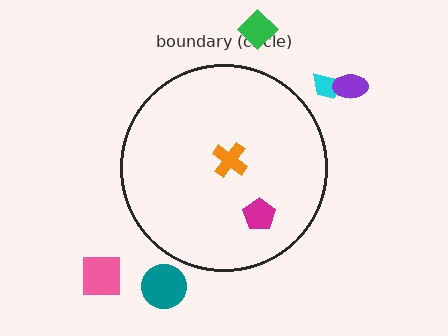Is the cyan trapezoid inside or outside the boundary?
Outside.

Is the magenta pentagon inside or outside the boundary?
Inside.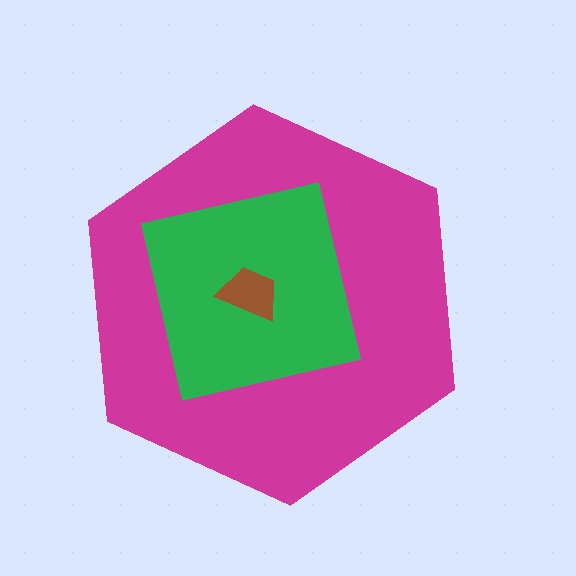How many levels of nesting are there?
3.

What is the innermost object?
The brown trapezoid.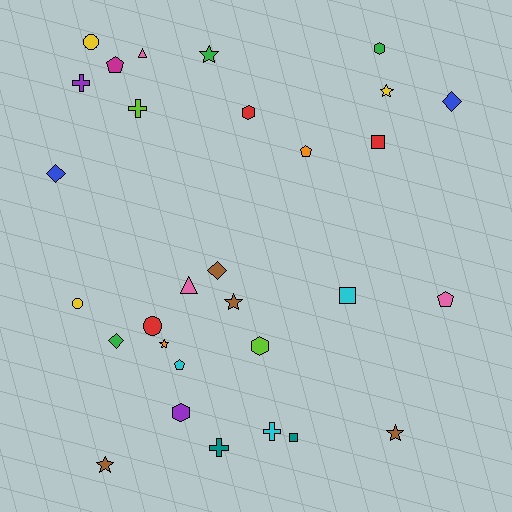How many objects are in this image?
There are 30 objects.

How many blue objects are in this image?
There are 2 blue objects.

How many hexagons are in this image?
There are 4 hexagons.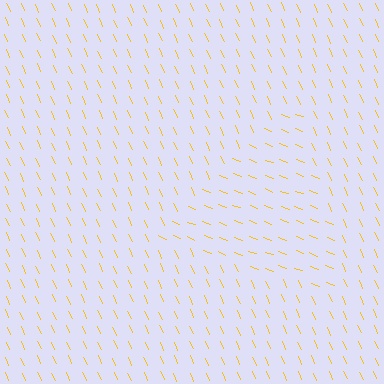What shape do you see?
I see a triangle.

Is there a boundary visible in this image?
Yes, there is a texture boundary formed by a change in line orientation.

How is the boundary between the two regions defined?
The boundary is defined purely by a change in line orientation (approximately 45 degrees difference). All lines are the same color and thickness.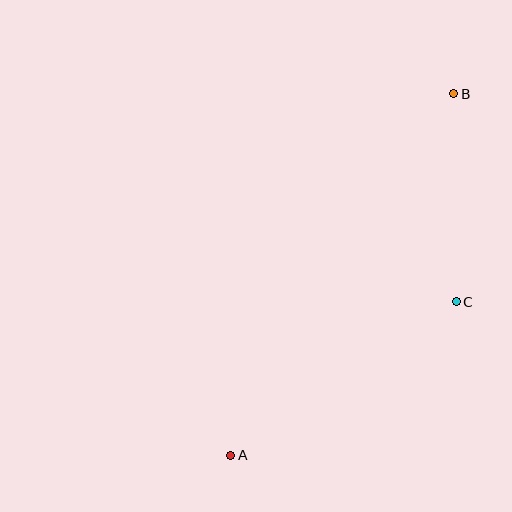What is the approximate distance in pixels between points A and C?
The distance between A and C is approximately 273 pixels.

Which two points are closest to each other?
Points B and C are closest to each other.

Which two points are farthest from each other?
Points A and B are farthest from each other.